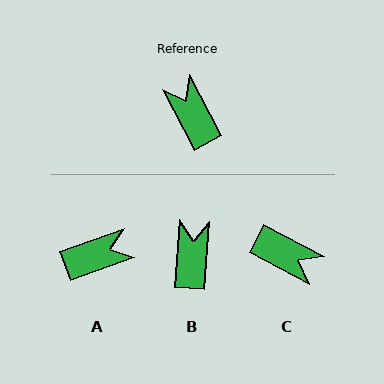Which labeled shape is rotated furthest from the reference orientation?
C, about 146 degrees away.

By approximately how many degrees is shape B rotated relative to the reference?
Approximately 32 degrees clockwise.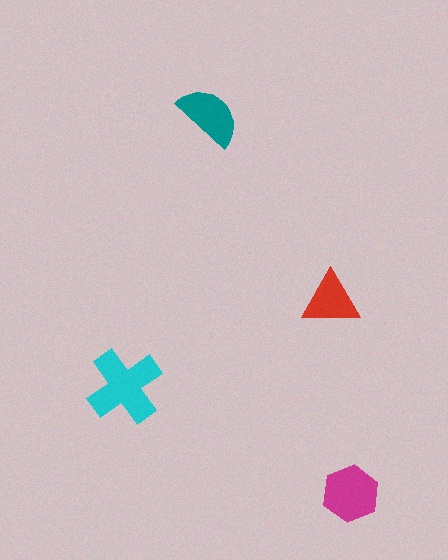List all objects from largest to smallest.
The cyan cross, the magenta hexagon, the teal semicircle, the red triangle.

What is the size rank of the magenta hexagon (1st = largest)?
2nd.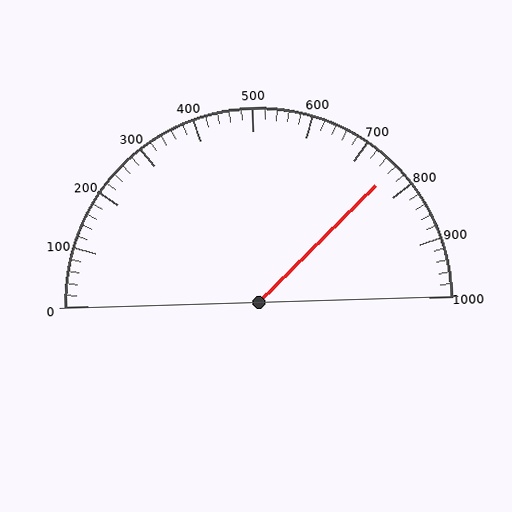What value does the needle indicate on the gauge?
The needle indicates approximately 760.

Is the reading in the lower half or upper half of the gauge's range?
The reading is in the upper half of the range (0 to 1000).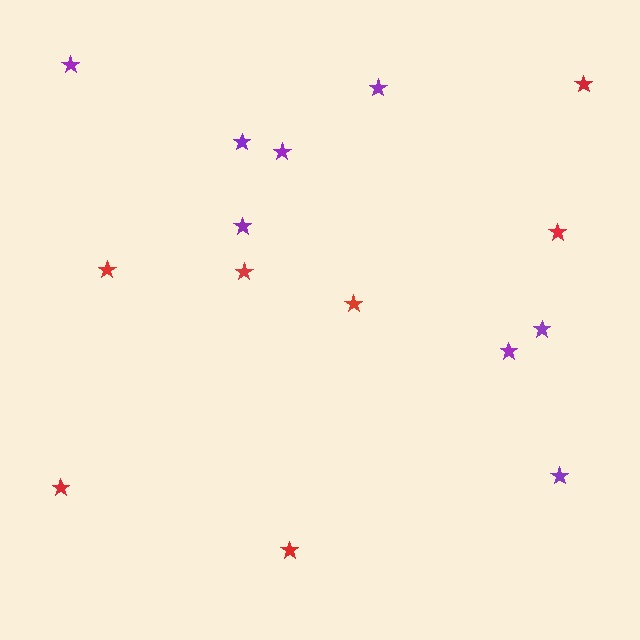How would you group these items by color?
There are 2 groups: one group of purple stars (8) and one group of red stars (7).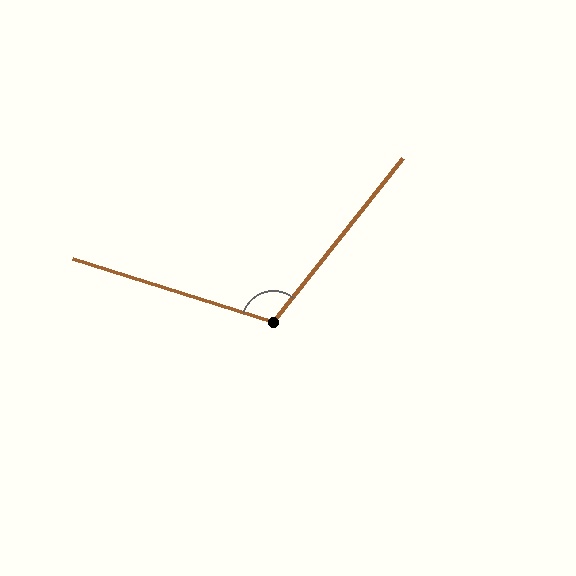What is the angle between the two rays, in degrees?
Approximately 111 degrees.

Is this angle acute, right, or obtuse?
It is obtuse.